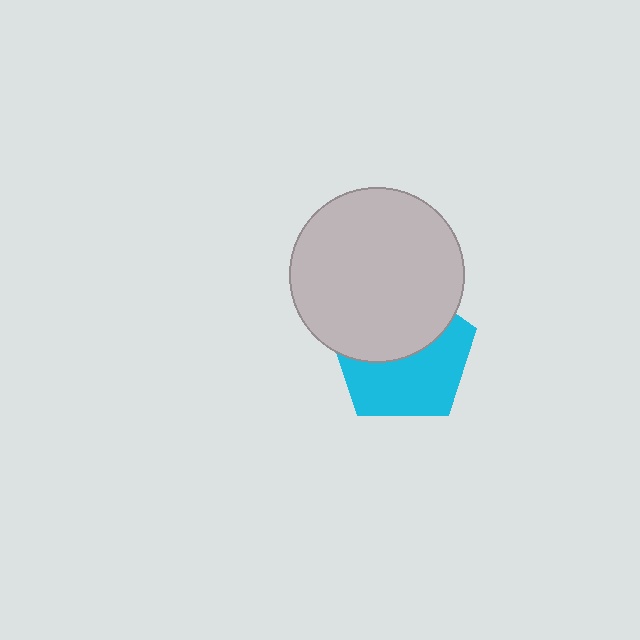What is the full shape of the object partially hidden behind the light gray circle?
The partially hidden object is a cyan pentagon.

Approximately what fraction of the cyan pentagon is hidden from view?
Roughly 47% of the cyan pentagon is hidden behind the light gray circle.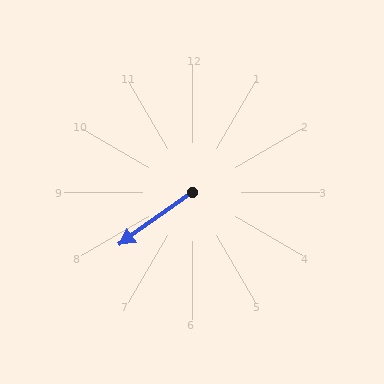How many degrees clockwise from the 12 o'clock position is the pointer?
Approximately 234 degrees.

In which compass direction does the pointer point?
Southwest.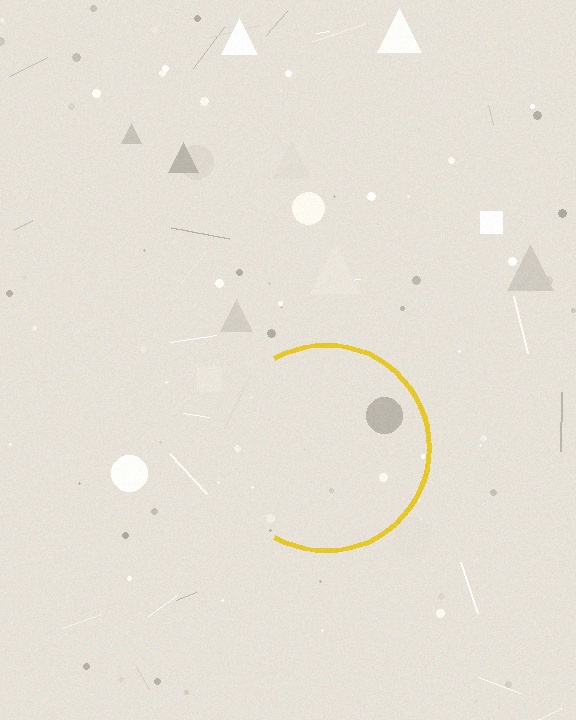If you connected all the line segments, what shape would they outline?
They would outline a circle.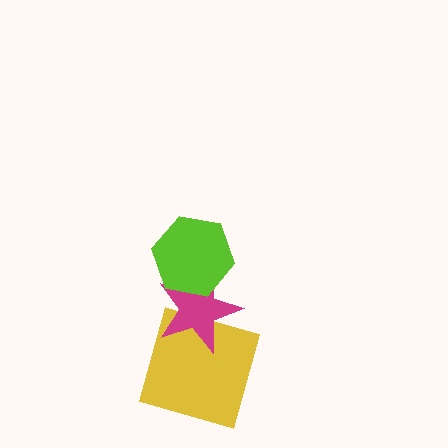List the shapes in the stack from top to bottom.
From top to bottom: the lime hexagon, the magenta star, the yellow square.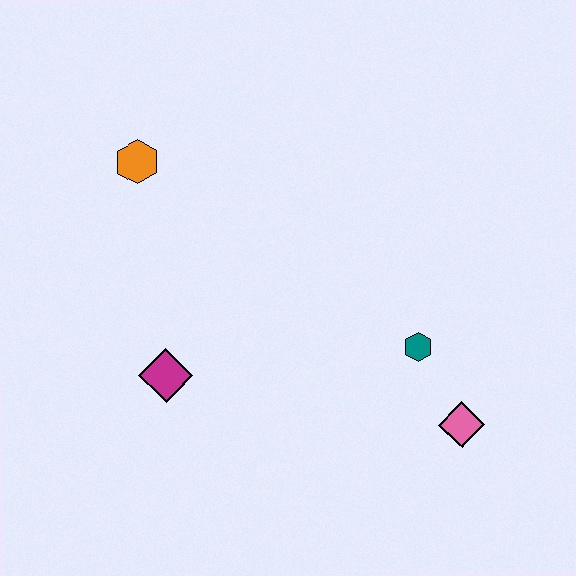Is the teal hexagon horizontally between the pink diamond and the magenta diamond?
Yes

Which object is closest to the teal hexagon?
The pink diamond is closest to the teal hexagon.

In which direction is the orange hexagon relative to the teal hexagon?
The orange hexagon is to the left of the teal hexagon.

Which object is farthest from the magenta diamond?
The pink diamond is farthest from the magenta diamond.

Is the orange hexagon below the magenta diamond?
No